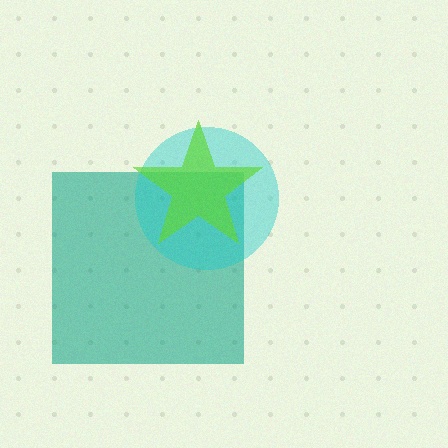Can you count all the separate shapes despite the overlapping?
Yes, there are 3 separate shapes.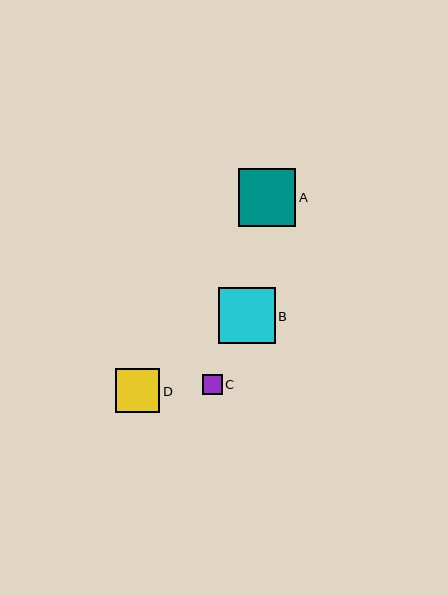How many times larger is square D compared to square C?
Square D is approximately 2.2 times the size of square C.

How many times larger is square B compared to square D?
Square B is approximately 1.3 times the size of square D.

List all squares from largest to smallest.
From largest to smallest: A, B, D, C.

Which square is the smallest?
Square C is the smallest with a size of approximately 20 pixels.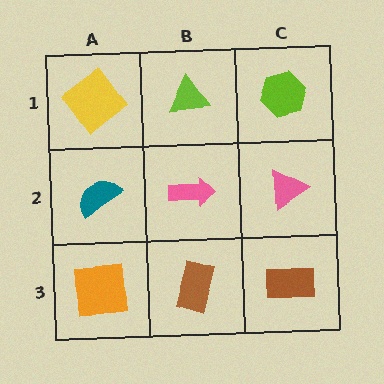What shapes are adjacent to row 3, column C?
A pink triangle (row 2, column C), a brown rectangle (row 3, column B).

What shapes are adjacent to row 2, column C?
A lime hexagon (row 1, column C), a brown rectangle (row 3, column C), a pink arrow (row 2, column B).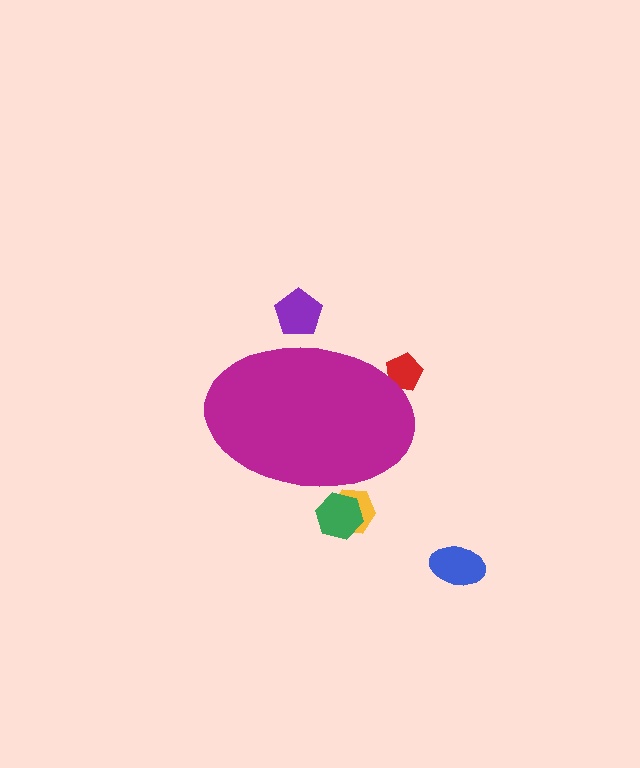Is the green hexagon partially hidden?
Yes, the green hexagon is partially hidden behind the magenta ellipse.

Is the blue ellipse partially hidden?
No, the blue ellipse is fully visible.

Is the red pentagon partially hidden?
Yes, the red pentagon is partially hidden behind the magenta ellipse.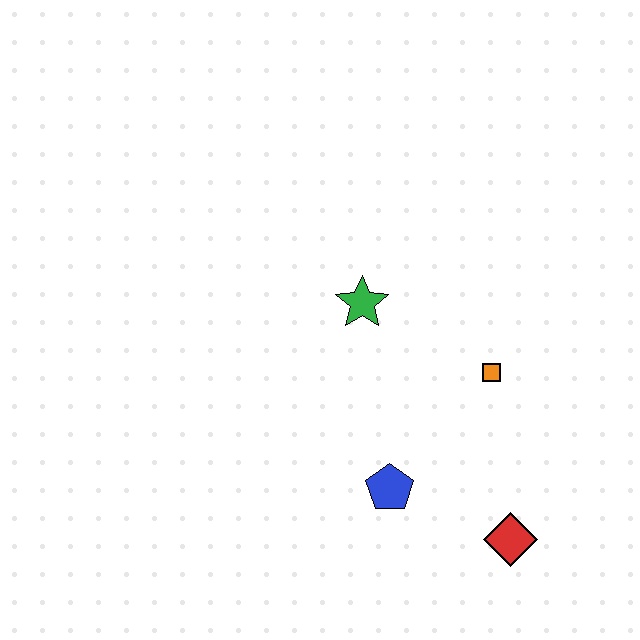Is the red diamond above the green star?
No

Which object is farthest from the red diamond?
The green star is farthest from the red diamond.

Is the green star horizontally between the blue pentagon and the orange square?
No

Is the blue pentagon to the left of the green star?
No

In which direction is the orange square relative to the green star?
The orange square is to the right of the green star.